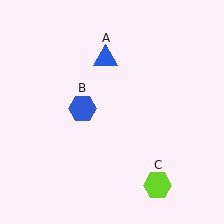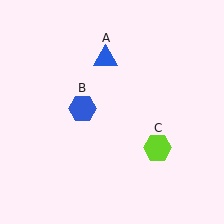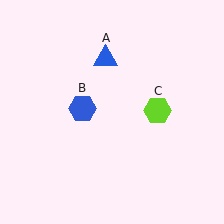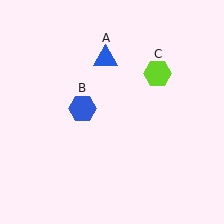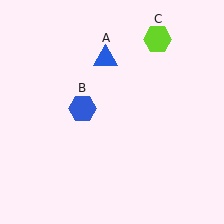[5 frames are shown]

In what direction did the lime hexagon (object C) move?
The lime hexagon (object C) moved up.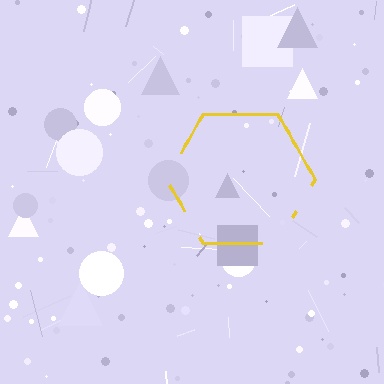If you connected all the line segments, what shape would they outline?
They would outline a hexagon.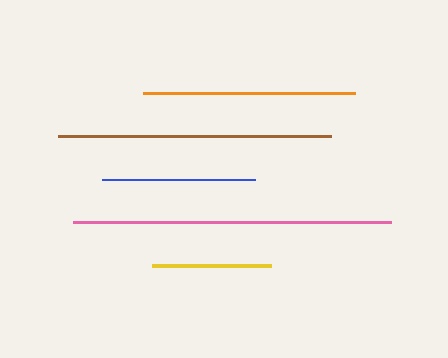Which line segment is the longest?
The pink line is the longest at approximately 318 pixels.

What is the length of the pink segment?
The pink segment is approximately 318 pixels long.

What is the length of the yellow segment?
The yellow segment is approximately 118 pixels long.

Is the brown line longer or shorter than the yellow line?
The brown line is longer than the yellow line.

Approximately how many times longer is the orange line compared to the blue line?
The orange line is approximately 1.4 times the length of the blue line.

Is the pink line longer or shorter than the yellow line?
The pink line is longer than the yellow line.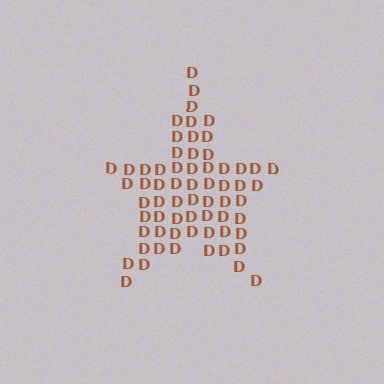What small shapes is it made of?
It is made of small letter D's.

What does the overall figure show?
The overall figure shows a star.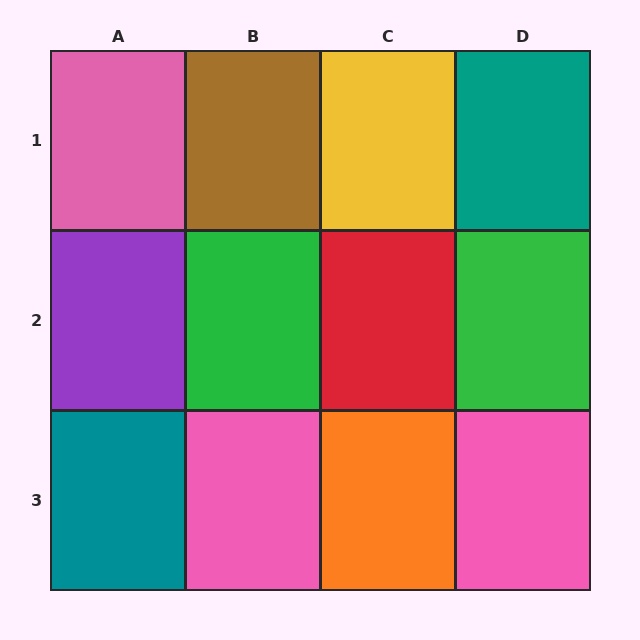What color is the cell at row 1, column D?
Teal.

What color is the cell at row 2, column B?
Green.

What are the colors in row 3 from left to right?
Teal, pink, orange, pink.